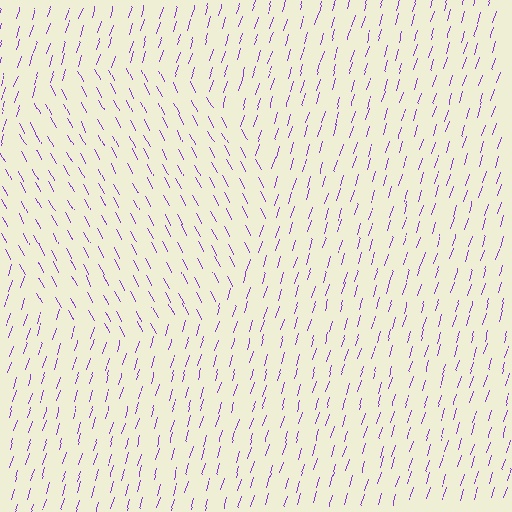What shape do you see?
I see a circle.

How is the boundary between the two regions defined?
The boundary is defined purely by a change in line orientation (approximately 45 degrees difference). All lines are the same color and thickness.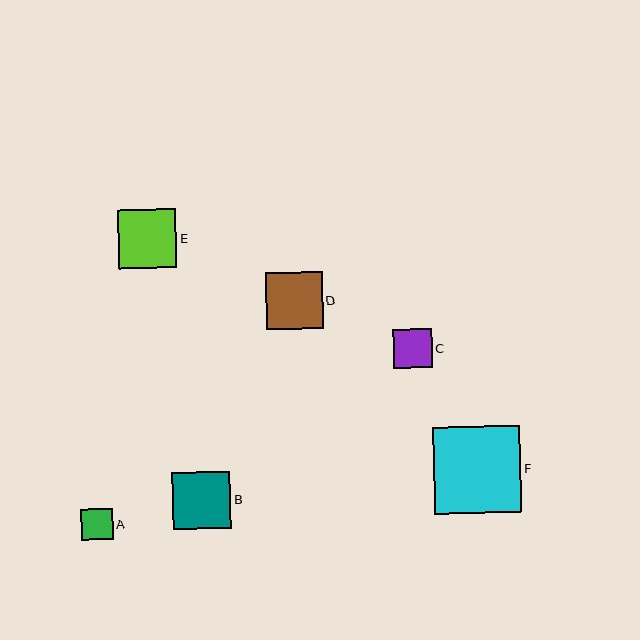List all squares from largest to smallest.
From largest to smallest: F, E, B, D, C, A.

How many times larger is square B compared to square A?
Square B is approximately 1.8 times the size of square A.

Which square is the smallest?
Square A is the smallest with a size of approximately 31 pixels.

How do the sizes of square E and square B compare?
Square E and square B are approximately the same size.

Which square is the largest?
Square F is the largest with a size of approximately 87 pixels.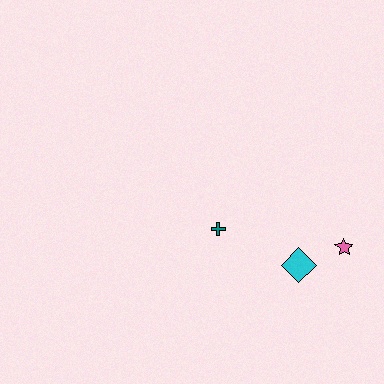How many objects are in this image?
There are 3 objects.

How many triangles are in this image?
There are no triangles.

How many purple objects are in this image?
There are no purple objects.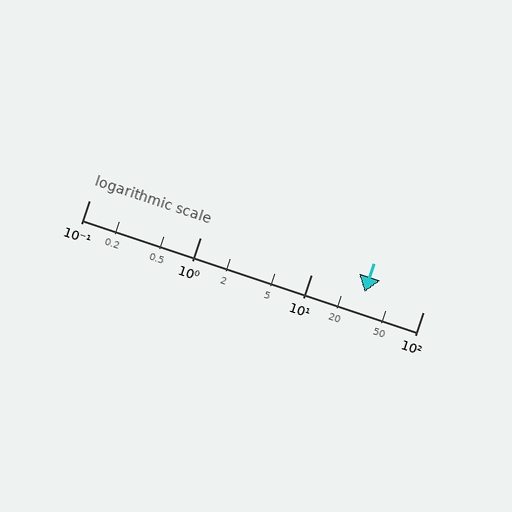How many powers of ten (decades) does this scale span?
The scale spans 3 decades, from 0.1 to 100.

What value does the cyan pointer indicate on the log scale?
The pointer indicates approximately 30.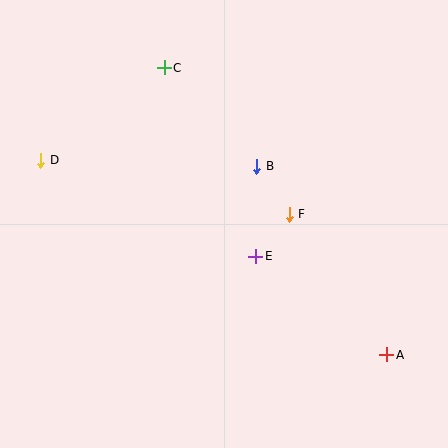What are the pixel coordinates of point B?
Point B is at (257, 166).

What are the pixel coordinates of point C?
Point C is at (164, 68).